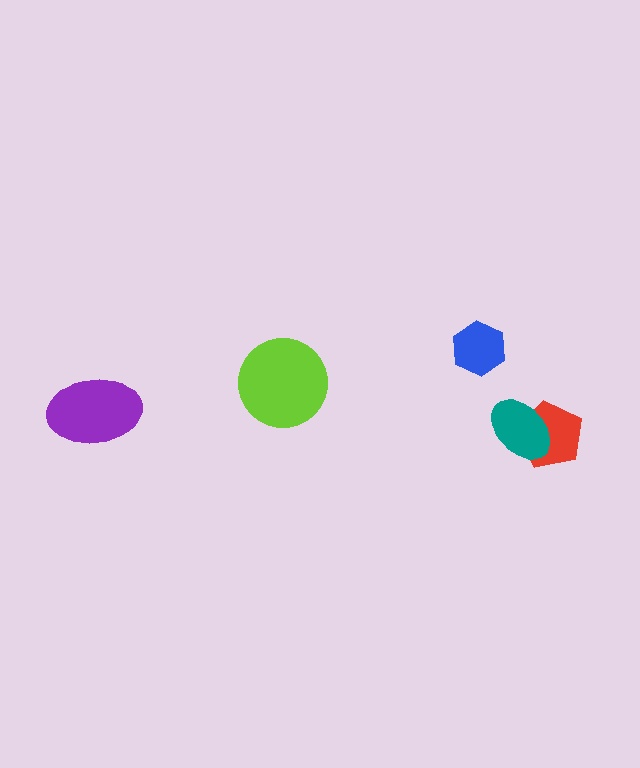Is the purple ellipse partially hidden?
No, no other shape covers it.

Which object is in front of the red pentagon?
The teal ellipse is in front of the red pentagon.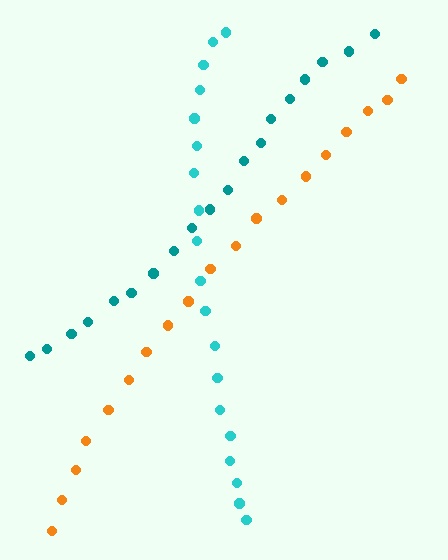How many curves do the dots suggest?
There are 3 distinct paths.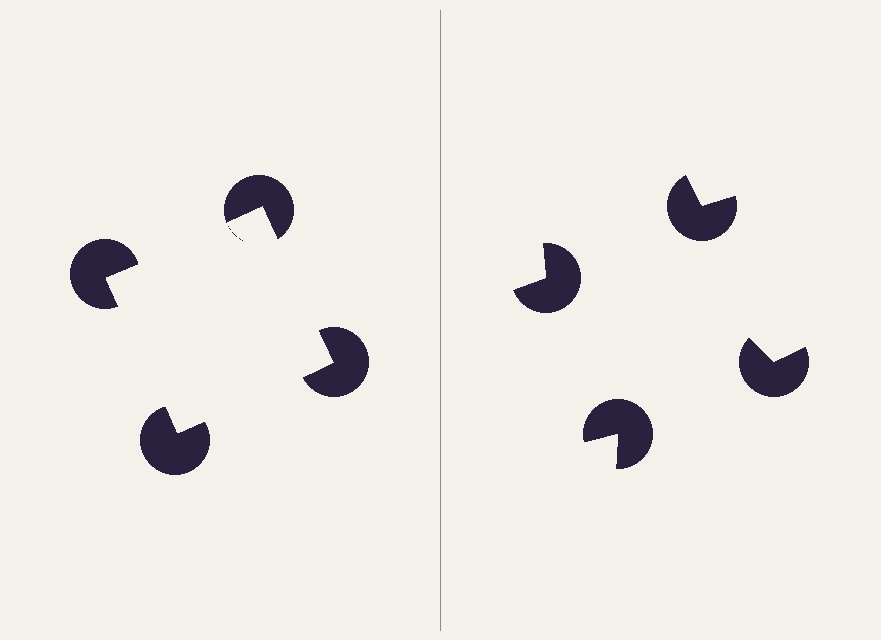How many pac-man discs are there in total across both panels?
8 — 4 on each side.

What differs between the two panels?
The pac-man discs are positioned identically on both sides; only the wedge orientations differ. On the left they align to a square; on the right they are misaligned.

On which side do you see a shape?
An illusory square appears on the left side. On the right side the wedge cuts are rotated, so no coherent shape forms.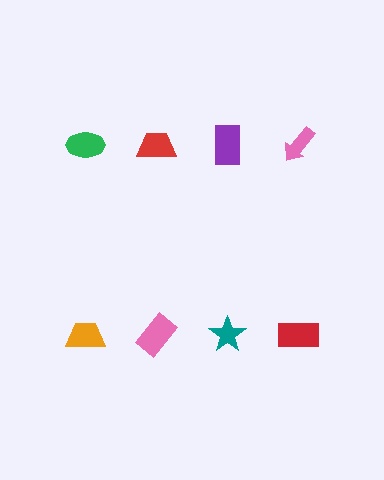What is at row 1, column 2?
A red trapezoid.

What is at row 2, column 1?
An orange trapezoid.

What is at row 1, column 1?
A green ellipse.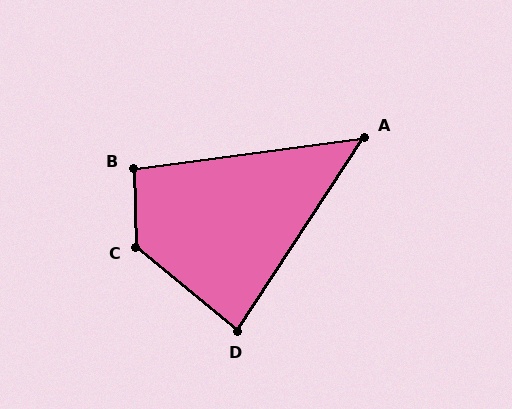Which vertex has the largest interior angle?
C, at approximately 131 degrees.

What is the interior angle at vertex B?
Approximately 96 degrees (obtuse).